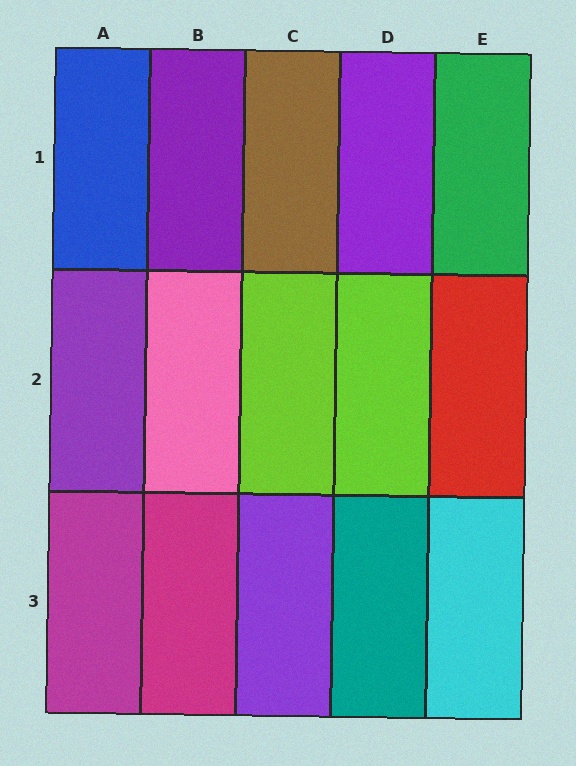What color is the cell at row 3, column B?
Magenta.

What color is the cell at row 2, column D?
Lime.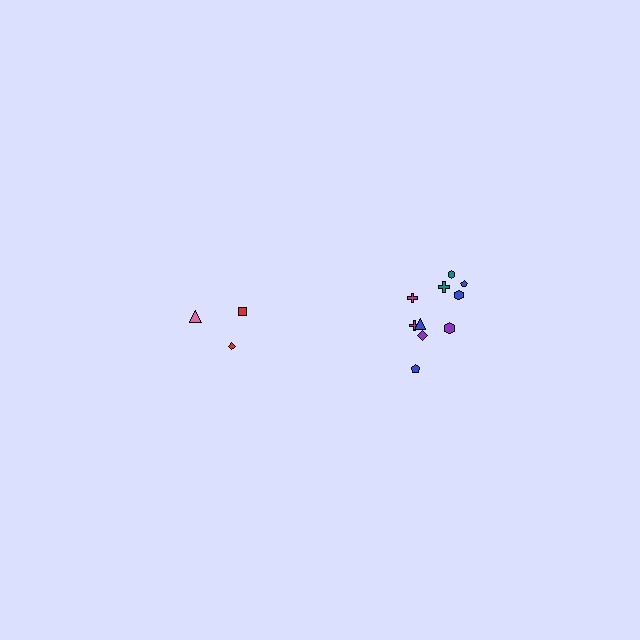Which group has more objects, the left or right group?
The right group.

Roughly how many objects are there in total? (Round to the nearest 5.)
Roughly 15 objects in total.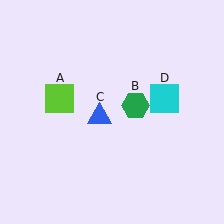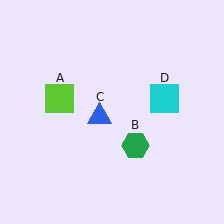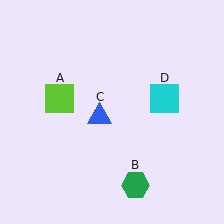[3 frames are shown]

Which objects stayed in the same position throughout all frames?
Lime square (object A) and blue triangle (object C) and cyan square (object D) remained stationary.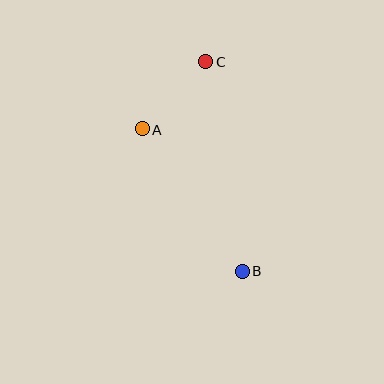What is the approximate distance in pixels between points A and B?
The distance between A and B is approximately 173 pixels.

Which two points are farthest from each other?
Points B and C are farthest from each other.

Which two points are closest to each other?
Points A and C are closest to each other.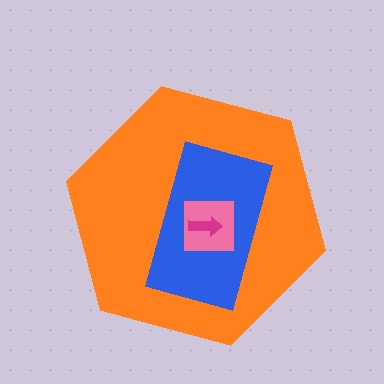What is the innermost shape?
The magenta arrow.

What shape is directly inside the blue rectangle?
The pink square.